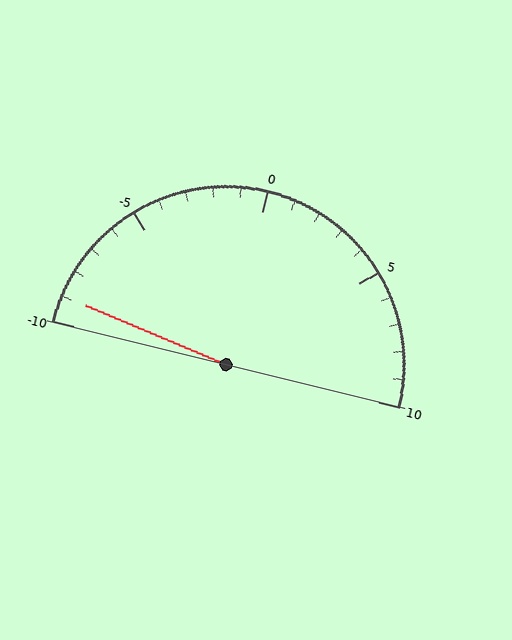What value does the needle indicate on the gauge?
The needle indicates approximately -9.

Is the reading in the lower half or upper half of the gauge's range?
The reading is in the lower half of the range (-10 to 10).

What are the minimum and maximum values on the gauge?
The gauge ranges from -10 to 10.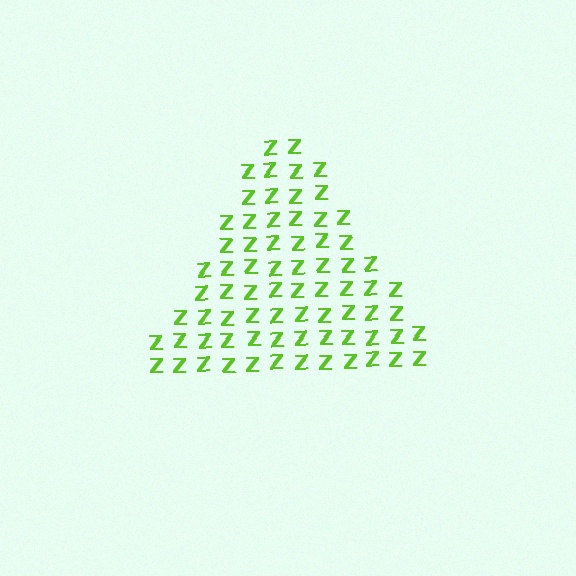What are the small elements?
The small elements are letter Z's.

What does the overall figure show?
The overall figure shows a triangle.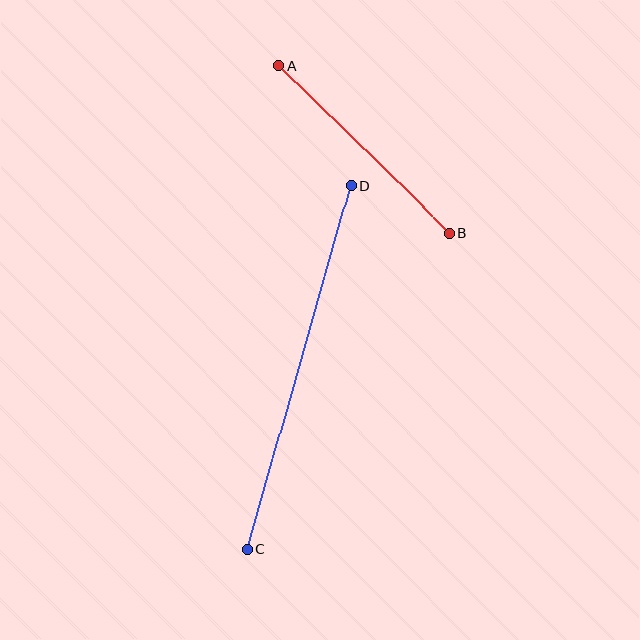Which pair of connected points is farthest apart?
Points C and D are farthest apart.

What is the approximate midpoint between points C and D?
The midpoint is at approximately (299, 368) pixels.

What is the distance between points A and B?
The distance is approximately 239 pixels.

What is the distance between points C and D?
The distance is approximately 378 pixels.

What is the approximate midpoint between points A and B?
The midpoint is at approximately (364, 149) pixels.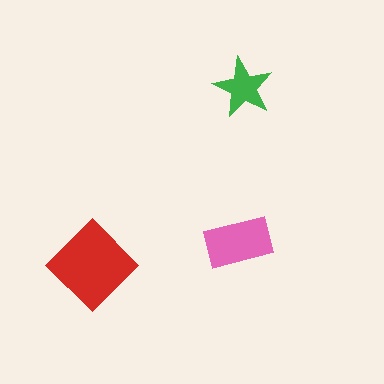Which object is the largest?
The red diamond.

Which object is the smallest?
The green star.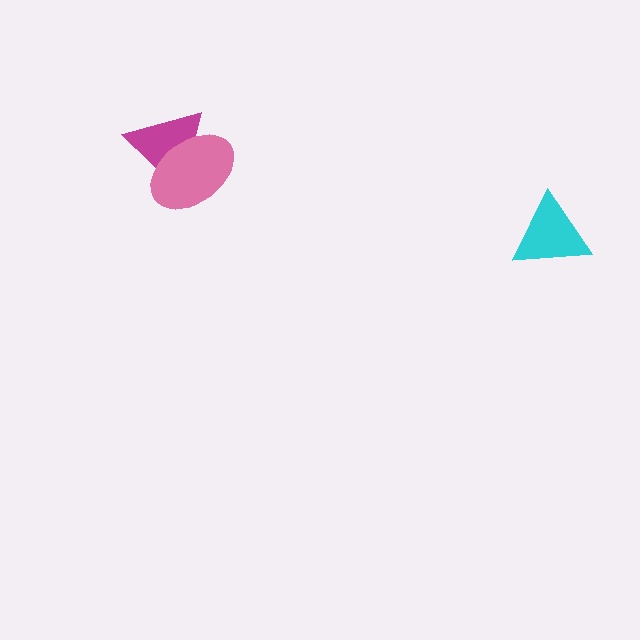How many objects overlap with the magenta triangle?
1 object overlaps with the magenta triangle.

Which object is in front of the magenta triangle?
The pink ellipse is in front of the magenta triangle.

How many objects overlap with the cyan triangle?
0 objects overlap with the cyan triangle.